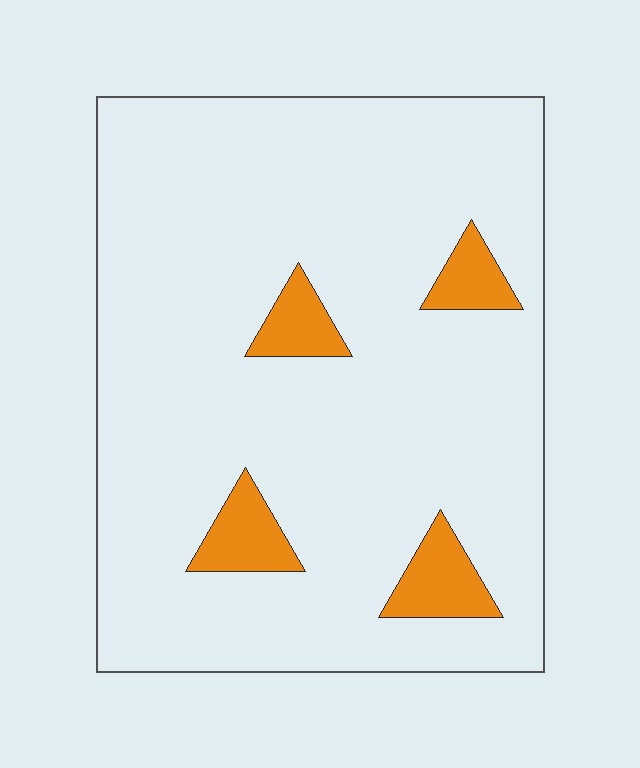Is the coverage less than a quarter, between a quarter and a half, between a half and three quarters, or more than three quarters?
Less than a quarter.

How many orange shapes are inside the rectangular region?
4.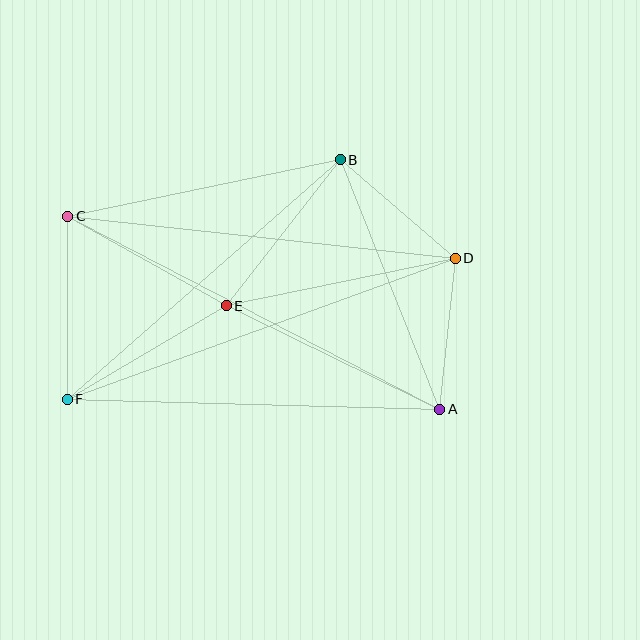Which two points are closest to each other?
Points B and D are closest to each other.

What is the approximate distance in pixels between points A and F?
The distance between A and F is approximately 373 pixels.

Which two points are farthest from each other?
Points A and C are farthest from each other.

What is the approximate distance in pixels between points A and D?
The distance between A and D is approximately 152 pixels.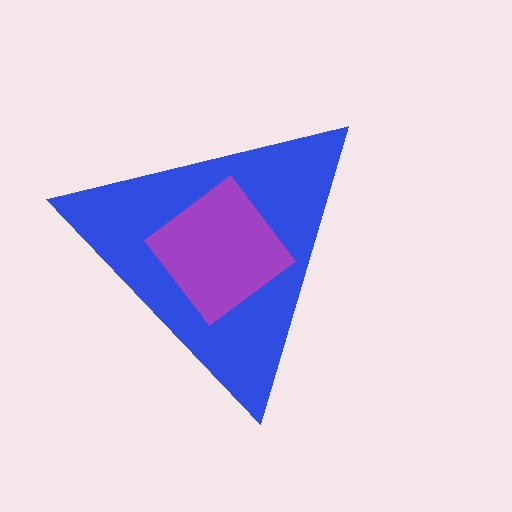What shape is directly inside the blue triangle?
The purple diamond.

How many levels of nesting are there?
2.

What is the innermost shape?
The purple diamond.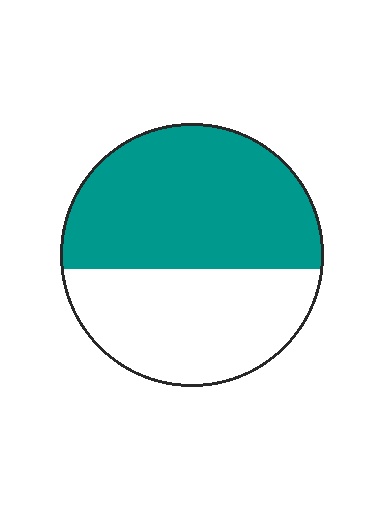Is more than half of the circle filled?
Yes.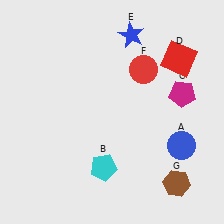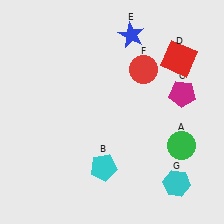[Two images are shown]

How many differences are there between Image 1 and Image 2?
There are 2 differences between the two images.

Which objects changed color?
A changed from blue to green. G changed from brown to cyan.